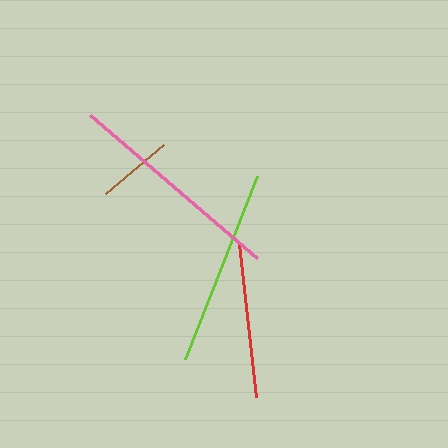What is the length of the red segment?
The red segment is approximately 154 pixels long.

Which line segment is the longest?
The pink line is the longest at approximately 220 pixels.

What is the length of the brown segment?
The brown segment is approximately 76 pixels long.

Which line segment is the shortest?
The brown line is the shortest at approximately 76 pixels.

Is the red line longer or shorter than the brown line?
The red line is longer than the brown line.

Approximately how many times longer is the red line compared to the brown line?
The red line is approximately 2.0 times the length of the brown line.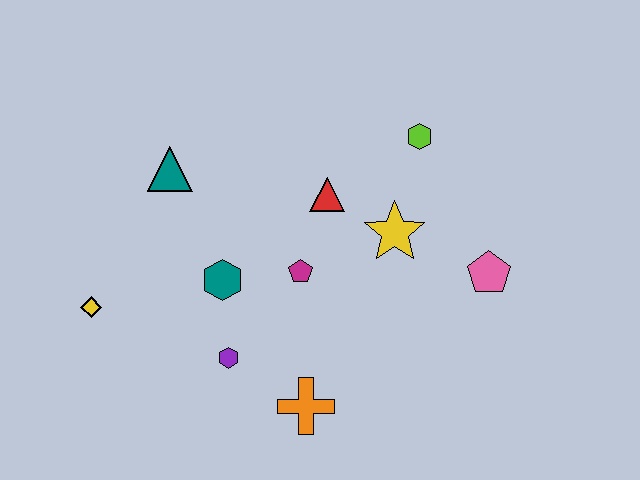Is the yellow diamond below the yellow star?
Yes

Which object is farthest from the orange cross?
The lime hexagon is farthest from the orange cross.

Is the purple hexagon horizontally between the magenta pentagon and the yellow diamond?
Yes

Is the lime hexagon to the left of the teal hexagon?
No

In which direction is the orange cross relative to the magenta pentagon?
The orange cross is below the magenta pentagon.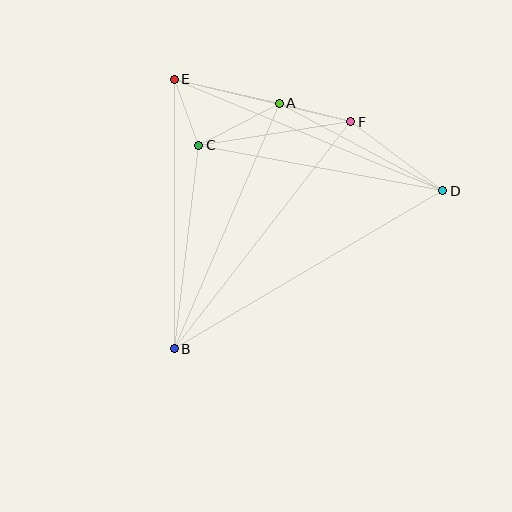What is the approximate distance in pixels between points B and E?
The distance between B and E is approximately 270 pixels.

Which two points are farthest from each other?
Points B and D are farthest from each other.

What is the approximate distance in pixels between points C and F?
The distance between C and F is approximately 154 pixels.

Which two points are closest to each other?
Points C and E are closest to each other.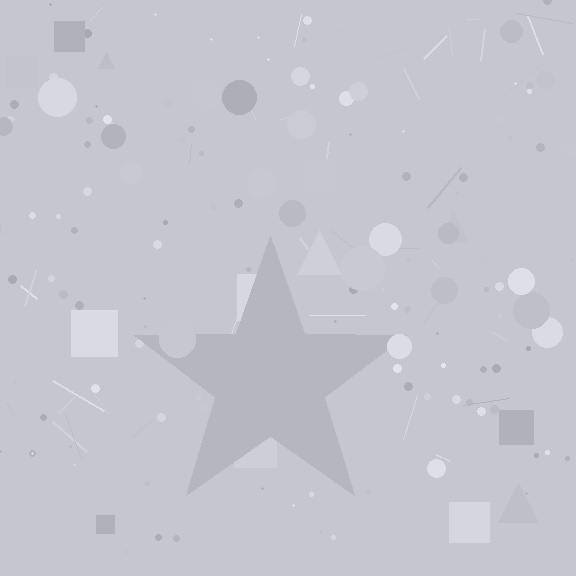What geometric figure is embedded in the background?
A star is embedded in the background.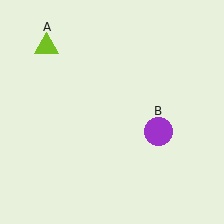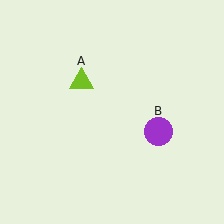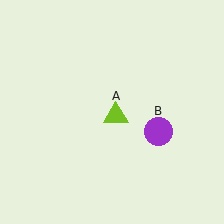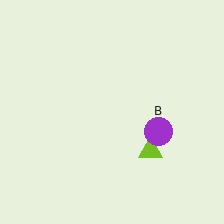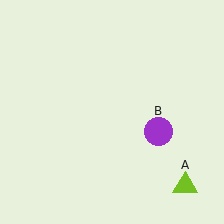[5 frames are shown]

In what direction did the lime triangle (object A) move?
The lime triangle (object A) moved down and to the right.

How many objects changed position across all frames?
1 object changed position: lime triangle (object A).